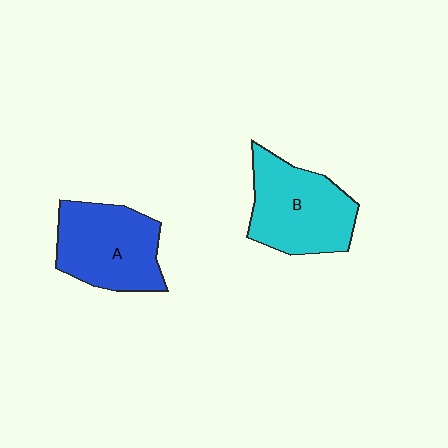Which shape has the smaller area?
Shape A (blue).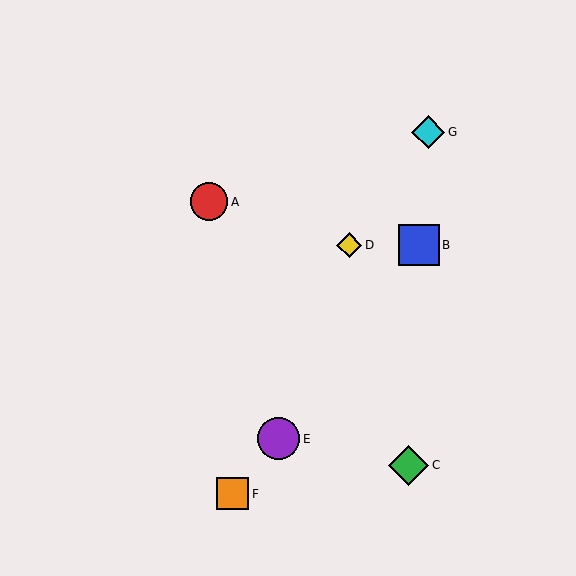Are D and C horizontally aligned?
No, D is at y≈245 and C is at y≈465.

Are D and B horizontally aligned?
Yes, both are at y≈245.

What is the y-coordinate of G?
Object G is at y≈132.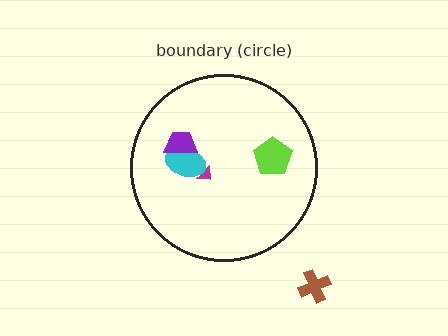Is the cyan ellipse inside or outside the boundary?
Inside.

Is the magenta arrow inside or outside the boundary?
Inside.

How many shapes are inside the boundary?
4 inside, 1 outside.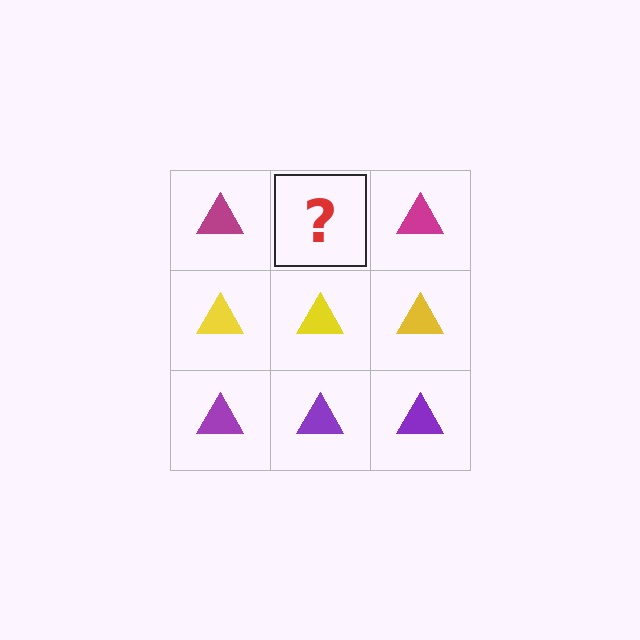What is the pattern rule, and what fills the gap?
The rule is that each row has a consistent color. The gap should be filled with a magenta triangle.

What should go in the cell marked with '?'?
The missing cell should contain a magenta triangle.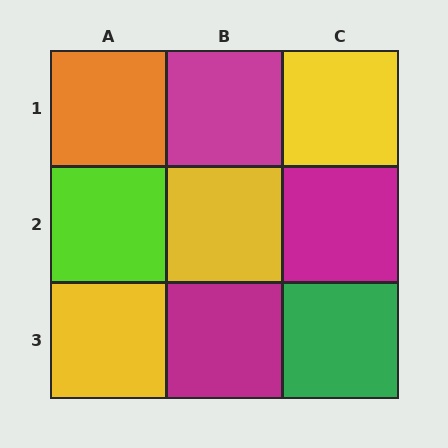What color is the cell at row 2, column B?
Yellow.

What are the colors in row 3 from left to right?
Yellow, magenta, green.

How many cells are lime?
1 cell is lime.